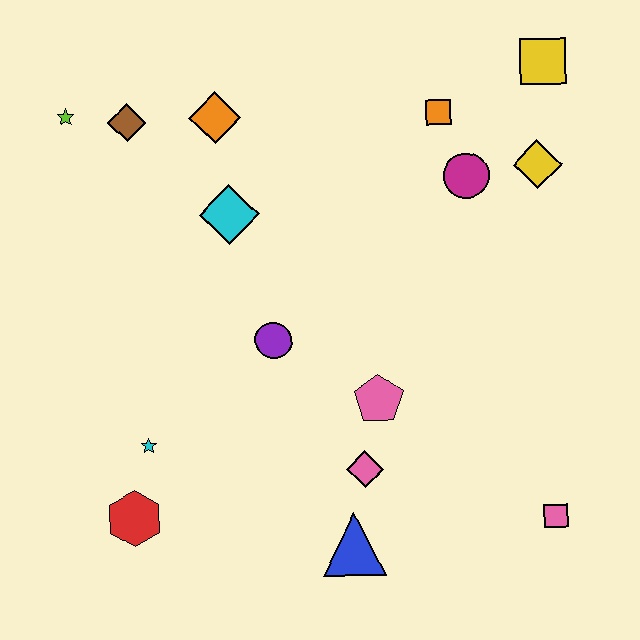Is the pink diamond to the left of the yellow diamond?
Yes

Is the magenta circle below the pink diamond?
No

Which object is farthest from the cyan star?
The yellow square is farthest from the cyan star.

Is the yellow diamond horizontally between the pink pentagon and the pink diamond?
No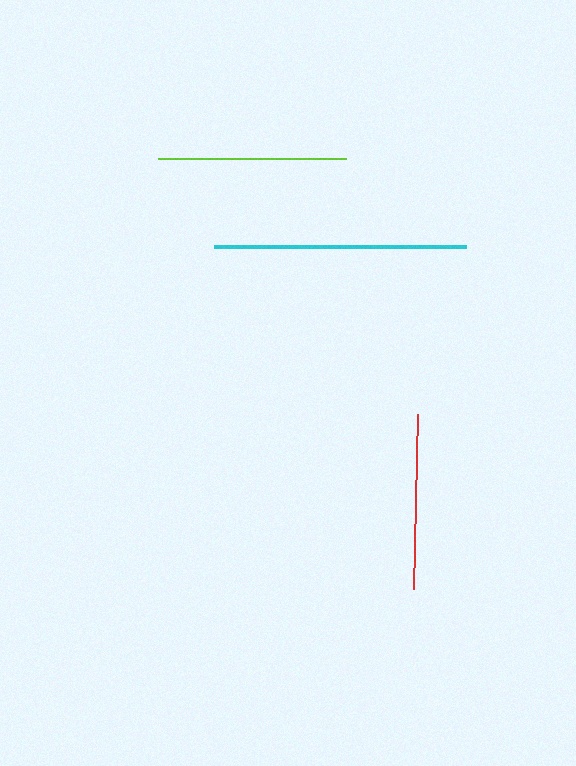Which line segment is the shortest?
The red line is the shortest at approximately 174 pixels.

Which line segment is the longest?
The cyan line is the longest at approximately 252 pixels.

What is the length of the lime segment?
The lime segment is approximately 187 pixels long.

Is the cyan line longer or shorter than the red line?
The cyan line is longer than the red line.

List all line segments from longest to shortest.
From longest to shortest: cyan, lime, red.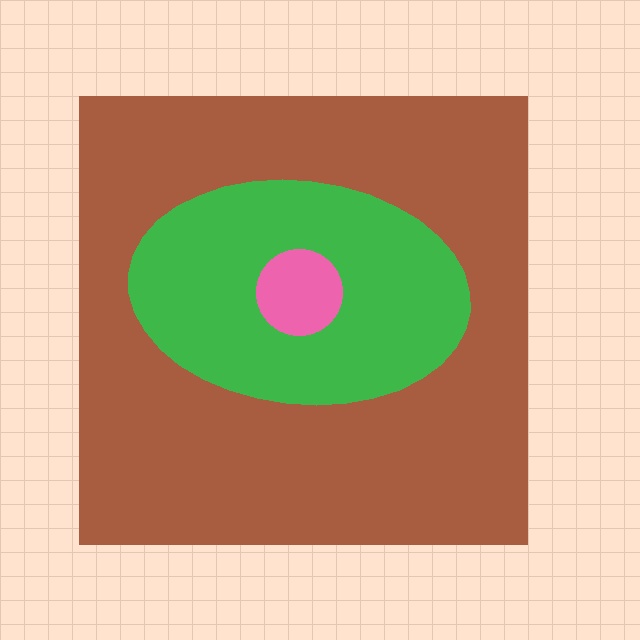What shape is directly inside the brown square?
The green ellipse.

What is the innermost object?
The pink circle.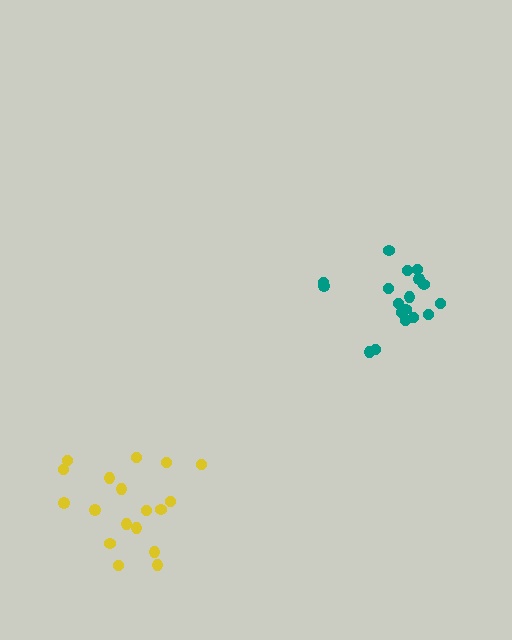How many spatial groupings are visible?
There are 2 spatial groupings.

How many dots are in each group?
Group 1: 18 dots, Group 2: 18 dots (36 total).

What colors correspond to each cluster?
The clusters are colored: teal, yellow.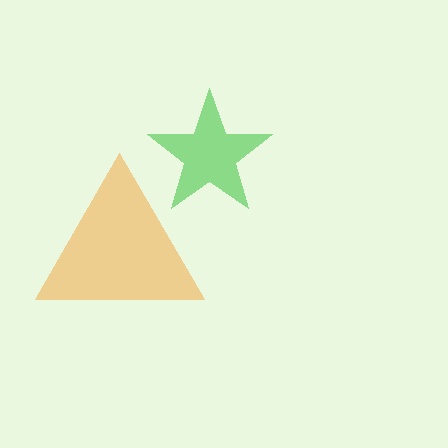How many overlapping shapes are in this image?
There are 2 overlapping shapes in the image.